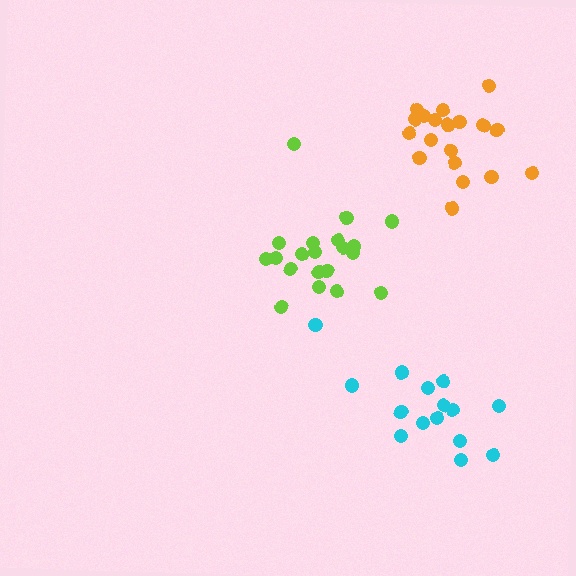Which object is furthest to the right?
The orange cluster is rightmost.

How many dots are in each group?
Group 1: 20 dots, Group 2: 15 dots, Group 3: 19 dots (54 total).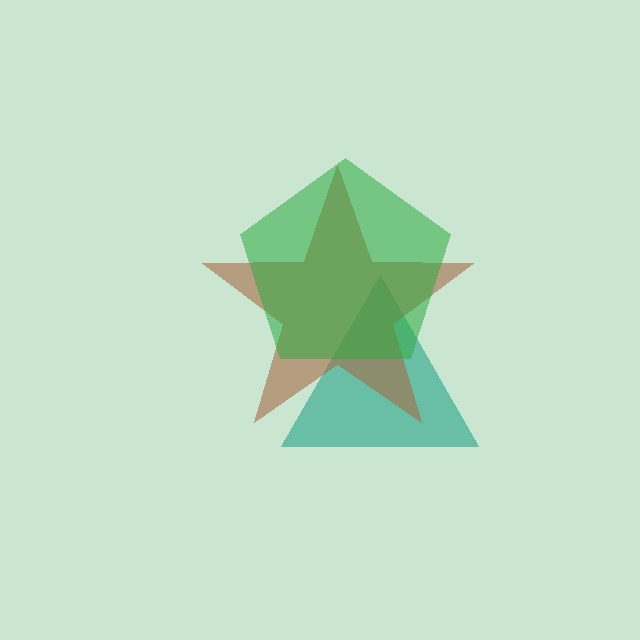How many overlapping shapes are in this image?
There are 3 overlapping shapes in the image.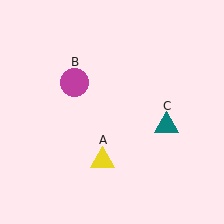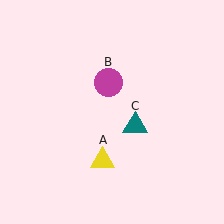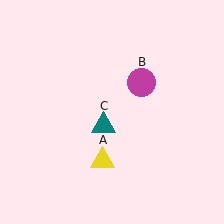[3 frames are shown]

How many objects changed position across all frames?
2 objects changed position: magenta circle (object B), teal triangle (object C).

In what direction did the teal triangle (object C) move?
The teal triangle (object C) moved left.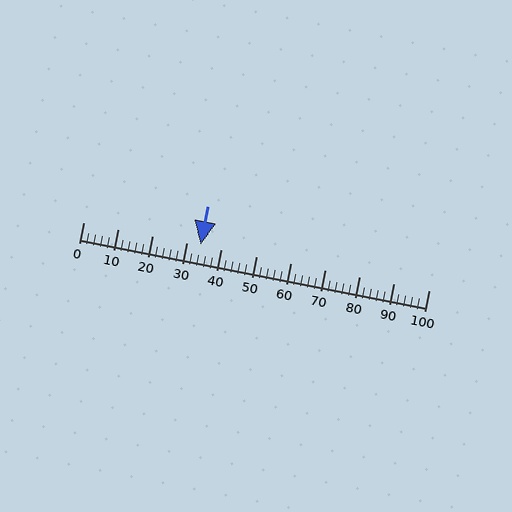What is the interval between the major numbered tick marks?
The major tick marks are spaced 10 units apart.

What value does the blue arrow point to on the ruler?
The blue arrow points to approximately 34.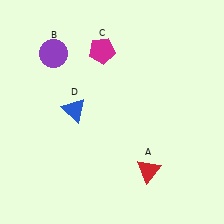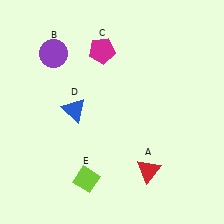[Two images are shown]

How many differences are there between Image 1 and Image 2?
There is 1 difference between the two images.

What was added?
A lime diamond (E) was added in Image 2.